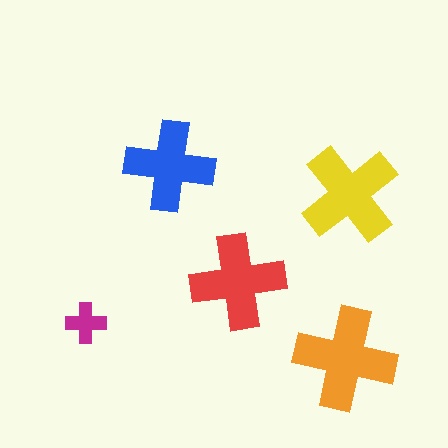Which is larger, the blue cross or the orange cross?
The orange one.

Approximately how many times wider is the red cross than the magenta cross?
About 2.5 times wider.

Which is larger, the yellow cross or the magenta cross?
The yellow one.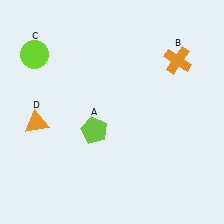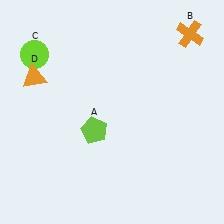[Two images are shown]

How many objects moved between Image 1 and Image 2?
2 objects moved between the two images.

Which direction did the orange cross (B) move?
The orange cross (B) moved up.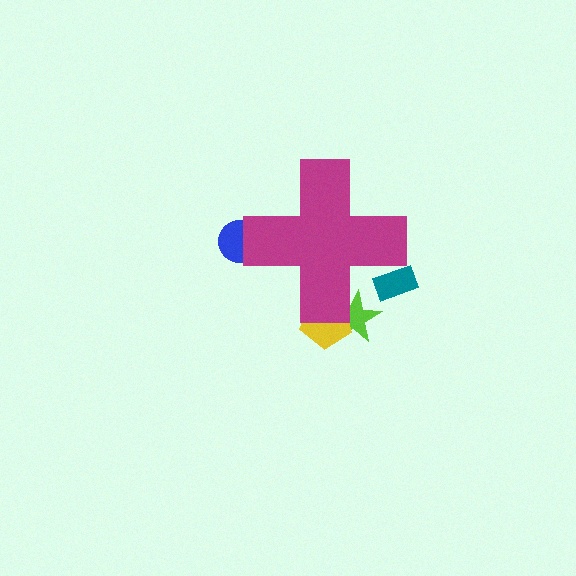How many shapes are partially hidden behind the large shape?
4 shapes are partially hidden.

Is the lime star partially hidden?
Yes, the lime star is partially hidden behind the magenta cross.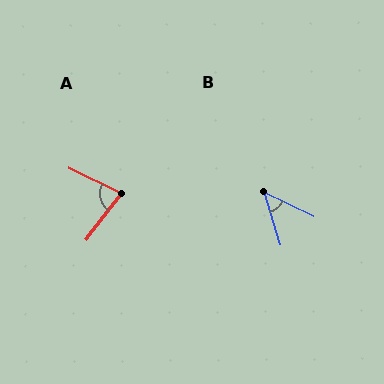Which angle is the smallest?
B, at approximately 46 degrees.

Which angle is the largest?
A, at approximately 78 degrees.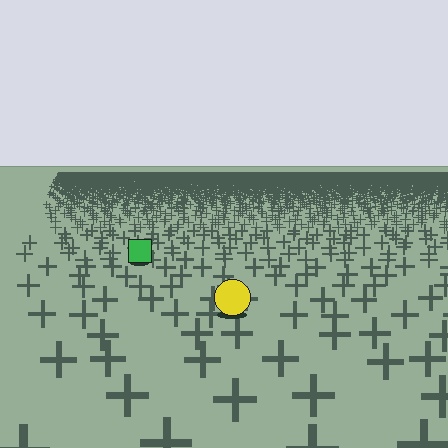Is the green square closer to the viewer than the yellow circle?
No. The yellow circle is closer — you can tell from the texture gradient: the ground texture is coarser near it.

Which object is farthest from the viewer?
The green square is farthest from the viewer. It appears smaller and the ground texture around it is denser.